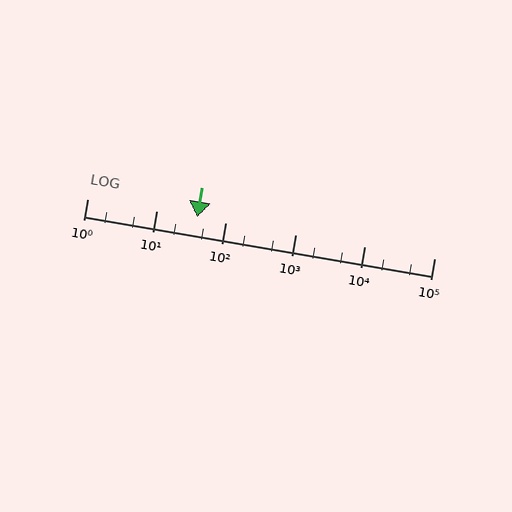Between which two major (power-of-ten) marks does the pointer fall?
The pointer is between 10 and 100.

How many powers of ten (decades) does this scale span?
The scale spans 5 decades, from 1 to 100000.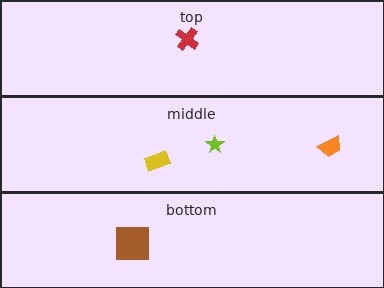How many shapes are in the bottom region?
1.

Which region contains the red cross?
The top region.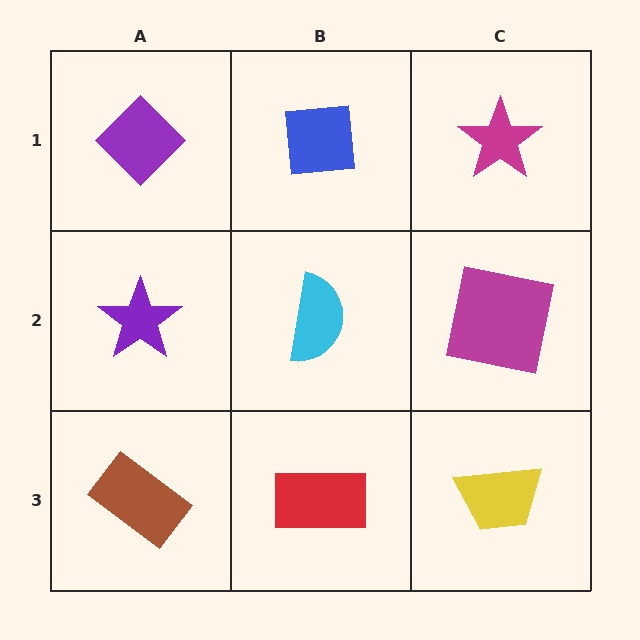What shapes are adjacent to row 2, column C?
A magenta star (row 1, column C), a yellow trapezoid (row 3, column C), a cyan semicircle (row 2, column B).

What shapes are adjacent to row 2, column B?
A blue square (row 1, column B), a red rectangle (row 3, column B), a purple star (row 2, column A), a magenta square (row 2, column C).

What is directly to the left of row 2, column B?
A purple star.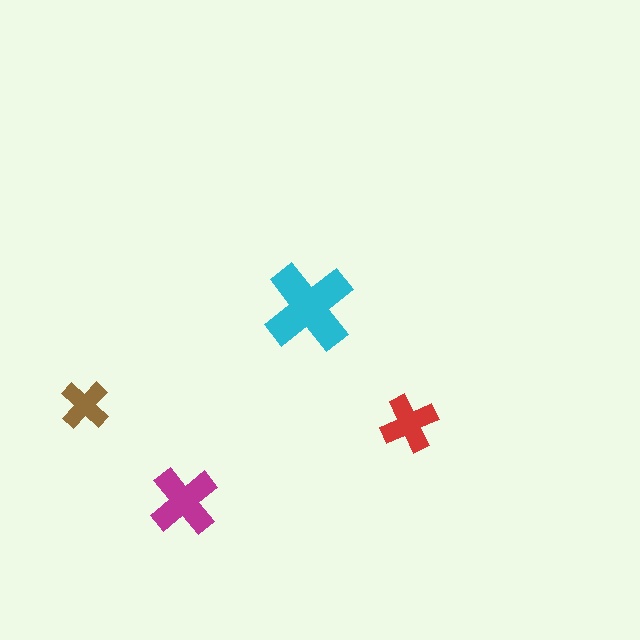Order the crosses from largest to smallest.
the cyan one, the magenta one, the red one, the brown one.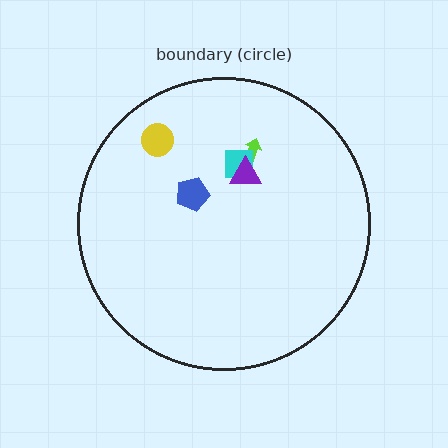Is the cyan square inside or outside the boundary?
Inside.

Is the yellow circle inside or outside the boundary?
Inside.